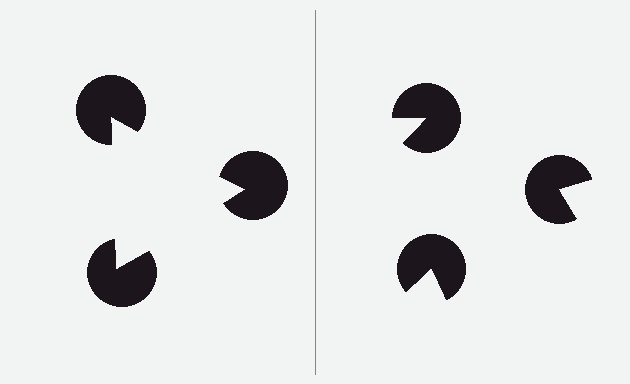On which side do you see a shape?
An illusory triangle appears on the left side. On the right side the wedge cuts are rotated, so no coherent shape forms.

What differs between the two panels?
The pac-man discs are positioned identically on both sides; only the wedge orientations differ. On the left they align to a triangle; on the right they are misaligned.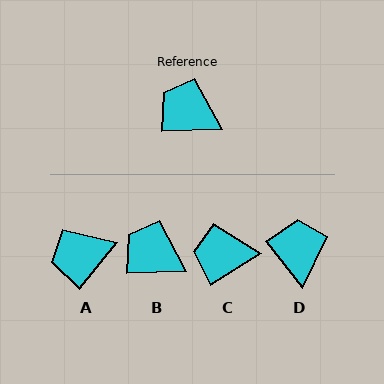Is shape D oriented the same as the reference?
No, it is off by about 54 degrees.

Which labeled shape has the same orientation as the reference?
B.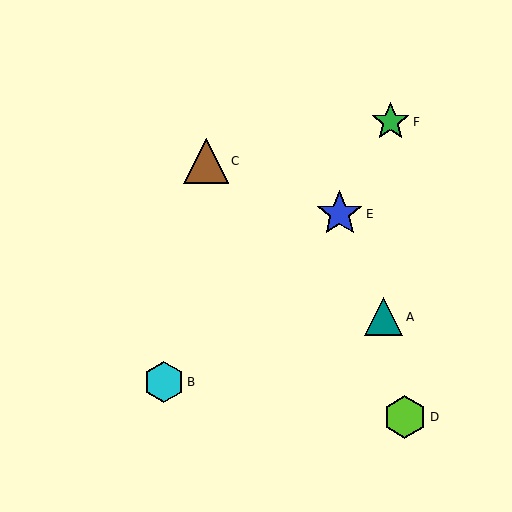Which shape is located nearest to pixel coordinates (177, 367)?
The cyan hexagon (labeled B) at (164, 382) is nearest to that location.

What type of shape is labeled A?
Shape A is a teal triangle.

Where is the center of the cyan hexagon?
The center of the cyan hexagon is at (164, 382).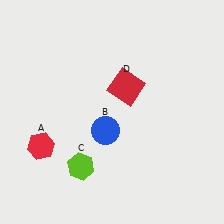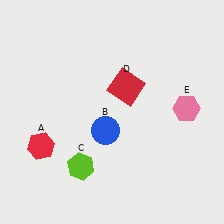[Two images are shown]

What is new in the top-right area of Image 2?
A pink hexagon (E) was added in the top-right area of Image 2.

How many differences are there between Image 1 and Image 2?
There is 1 difference between the two images.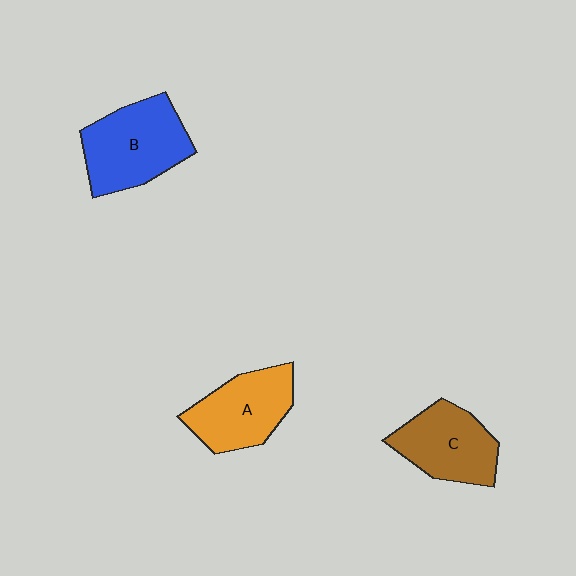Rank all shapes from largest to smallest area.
From largest to smallest: B (blue), A (orange), C (brown).